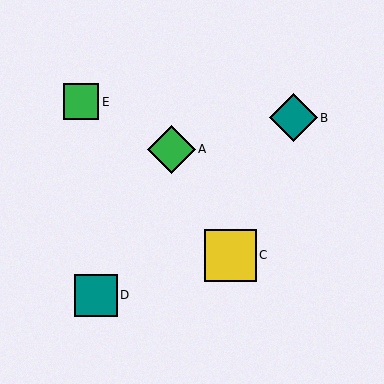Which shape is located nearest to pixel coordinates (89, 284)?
The teal square (labeled D) at (96, 295) is nearest to that location.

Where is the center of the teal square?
The center of the teal square is at (96, 295).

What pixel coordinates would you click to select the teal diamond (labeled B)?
Click at (293, 118) to select the teal diamond B.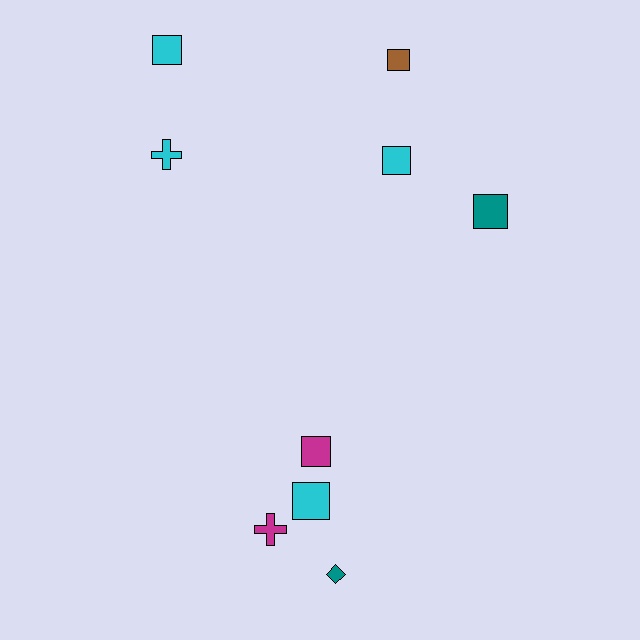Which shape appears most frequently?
Square, with 6 objects.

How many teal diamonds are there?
There is 1 teal diamond.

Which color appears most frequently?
Cyan, with 4 objects.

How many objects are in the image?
There are 9 objects.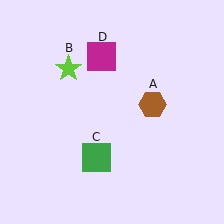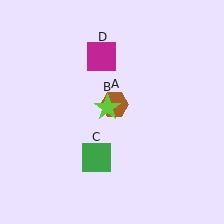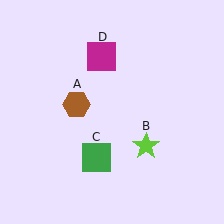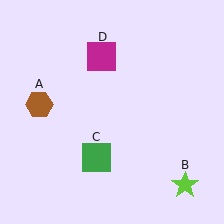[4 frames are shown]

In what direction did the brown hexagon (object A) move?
The brown hexagon (object A) moved left.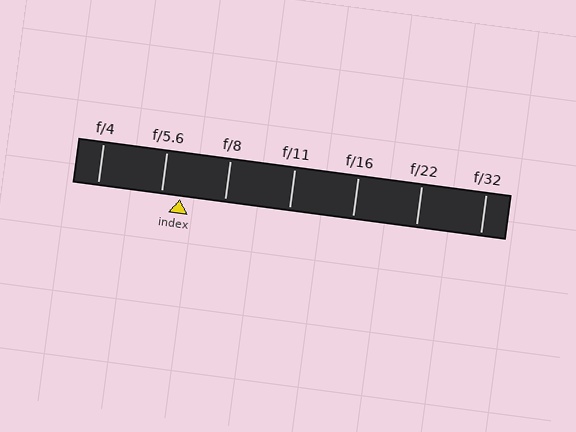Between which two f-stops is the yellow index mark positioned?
The index mark is between f/5.6 and f/8.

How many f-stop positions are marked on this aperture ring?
There are 7 f-stop positions marked.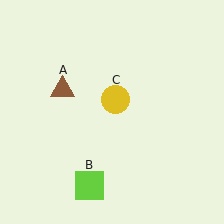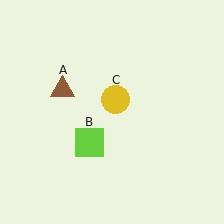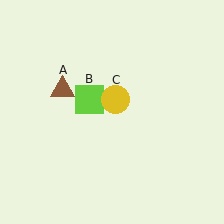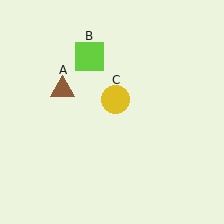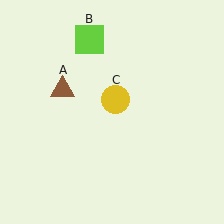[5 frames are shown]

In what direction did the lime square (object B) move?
The lime square (object B) moved up.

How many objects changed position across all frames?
1 object changed position: lime square (object B).